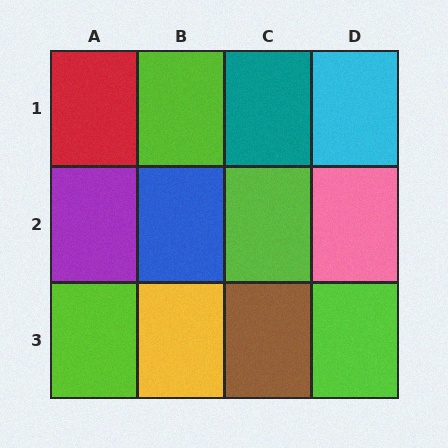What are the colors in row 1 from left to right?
Red, lime, teal, cyan.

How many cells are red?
1 cell is red.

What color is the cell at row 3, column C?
Brown.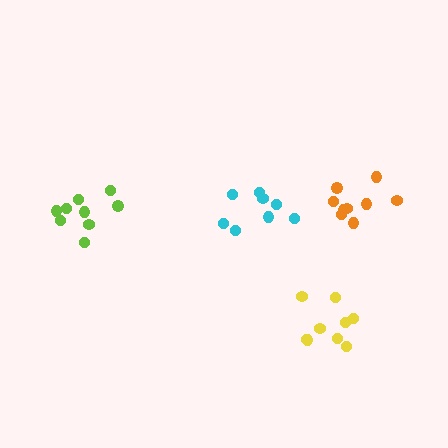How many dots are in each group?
Group 1: 9 dots, Group 2: 8 dots, Group 3: 9 dots, Group 4: 9 dots (35 total).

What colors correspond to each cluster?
The clusters are colored: lime, cyan, orange, yellow.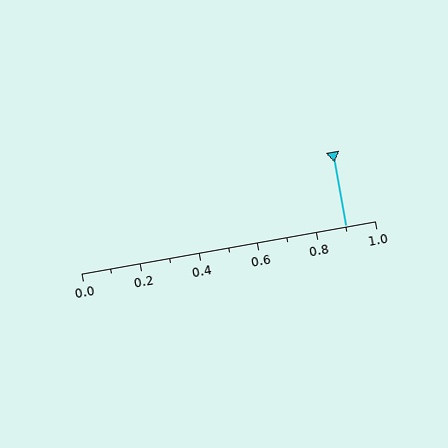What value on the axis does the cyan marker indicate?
The marker indicates approximately 0.9.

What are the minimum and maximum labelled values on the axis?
The axis runs from 0.0 to 1.0.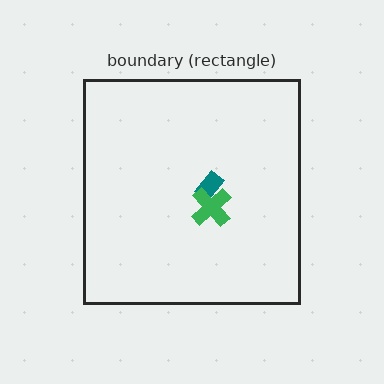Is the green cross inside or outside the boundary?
Inside.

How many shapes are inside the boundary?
2 inside, 0 outside.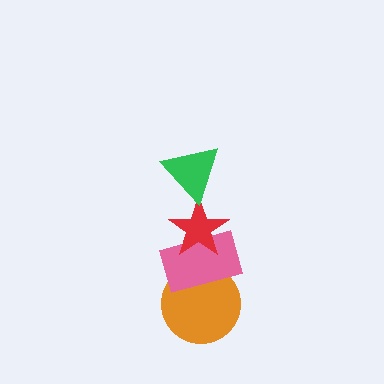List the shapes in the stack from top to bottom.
From top to bottom: the green triangle, the red star, the pink rectangle, the orange circle.